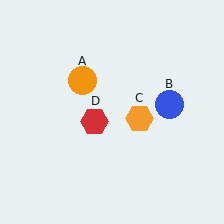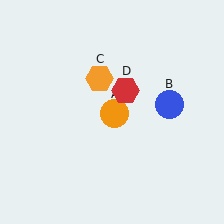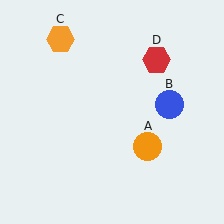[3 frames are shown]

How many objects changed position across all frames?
3 objects changed position: orange circle (object A), orange hexagon (object C), red hexagon (object D).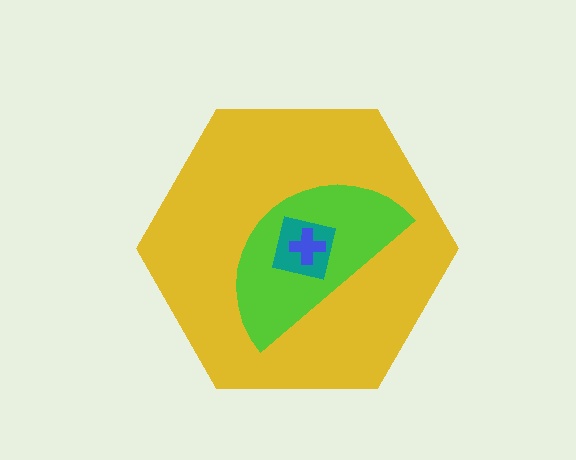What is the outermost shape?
The yellow hexagon.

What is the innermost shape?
The blue cross.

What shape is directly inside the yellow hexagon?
The lime semicircle.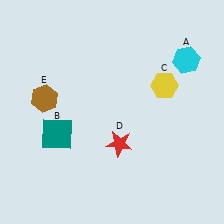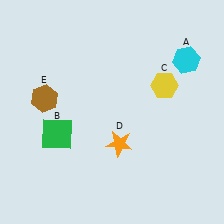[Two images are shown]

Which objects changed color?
B changed from teal to green. D changed from red to orange.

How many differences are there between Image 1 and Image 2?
There are 2 differences between the two images.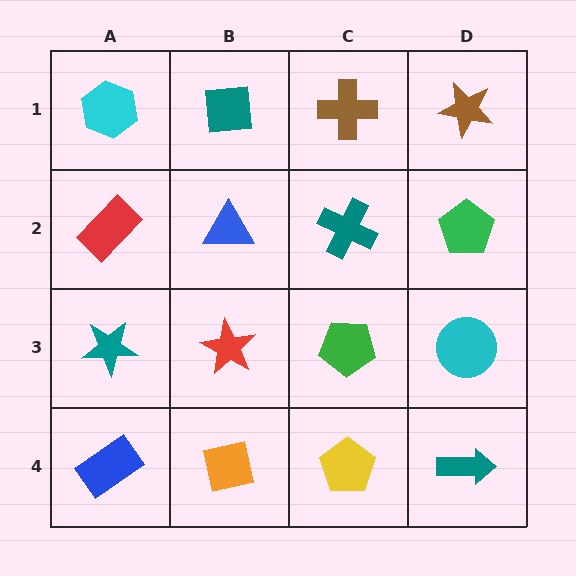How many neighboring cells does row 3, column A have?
3.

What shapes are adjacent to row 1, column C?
A teal cross (row 2, column C), a teal square (row 1, column B), a brown star (row 1, column D).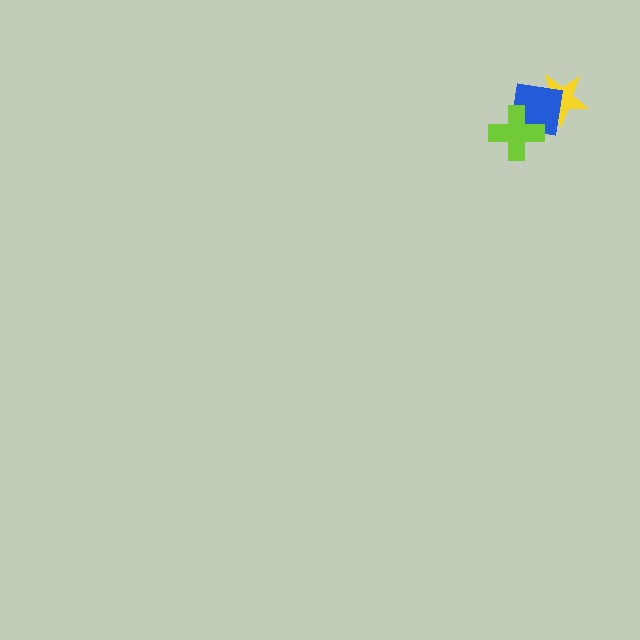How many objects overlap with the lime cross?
1 object overlaps with the lime cross.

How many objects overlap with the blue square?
2 objects overlap with the blue square.